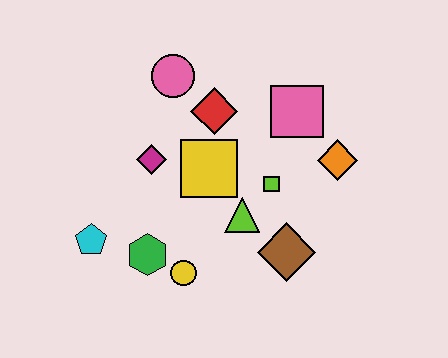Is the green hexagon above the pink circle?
No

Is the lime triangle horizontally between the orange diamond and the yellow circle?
Yes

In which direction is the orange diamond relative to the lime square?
The orange diamond is to the right of the lime square.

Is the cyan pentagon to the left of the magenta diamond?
Yes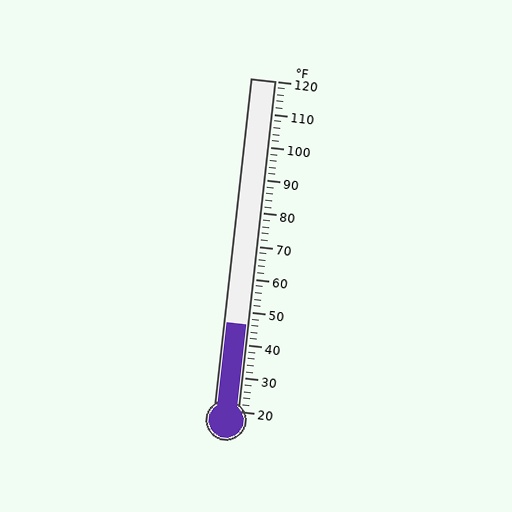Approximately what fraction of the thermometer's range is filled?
The thermometer is filled to approximately 25% of its range.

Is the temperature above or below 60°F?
The temperature is below 60°F.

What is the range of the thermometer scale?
The thermometer scale ranges from 20°F to 120°F.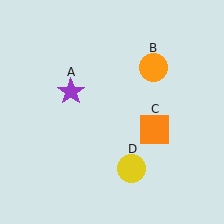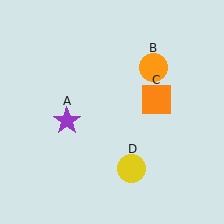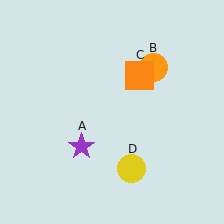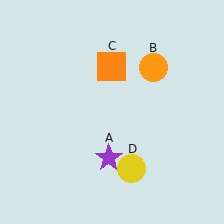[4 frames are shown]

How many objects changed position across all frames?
2 objects changed position: purple star (object A), orange square (object C).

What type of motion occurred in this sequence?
The purple star (object A), orange square (object C) rotated counterclockwise around the center of the scene.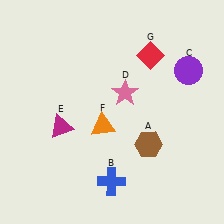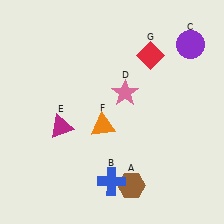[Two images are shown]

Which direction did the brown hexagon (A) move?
The brown hexagon (A) moved down.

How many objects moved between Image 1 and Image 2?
2 objects moved between the two images.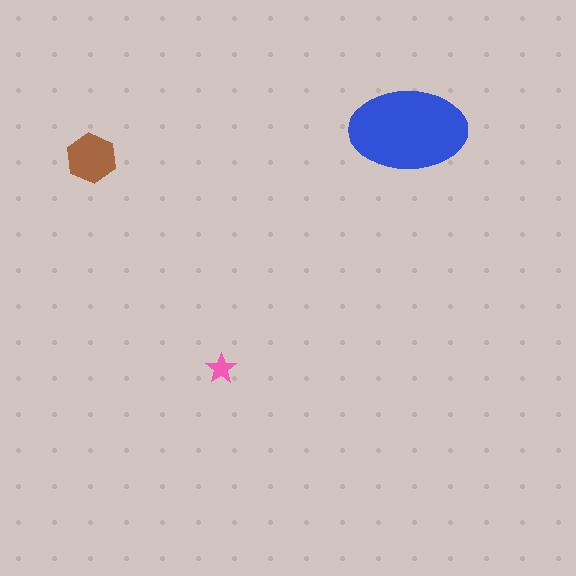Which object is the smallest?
The pink star.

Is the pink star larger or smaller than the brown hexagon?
Smaller.